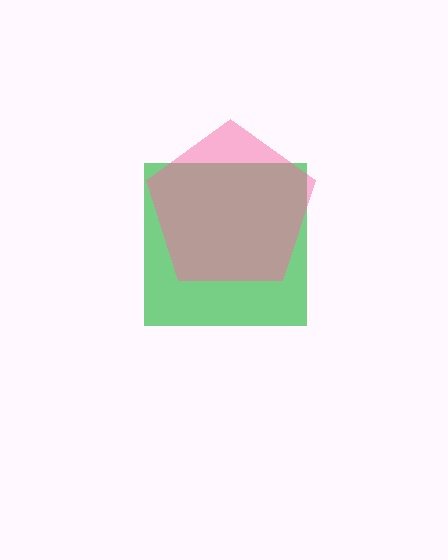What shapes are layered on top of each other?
The layered shapes are: a green square, a pink pentagon.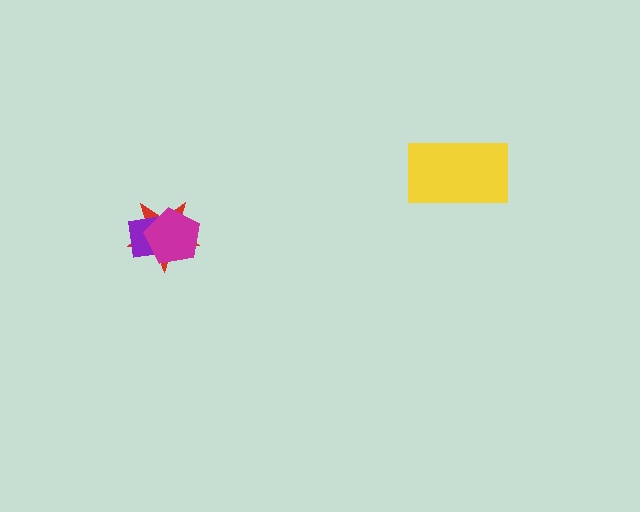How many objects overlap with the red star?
2 objects overlap with the red star.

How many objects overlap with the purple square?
2 objects overlap with the purple square.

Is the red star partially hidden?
Yes, it is partially covered by another shape.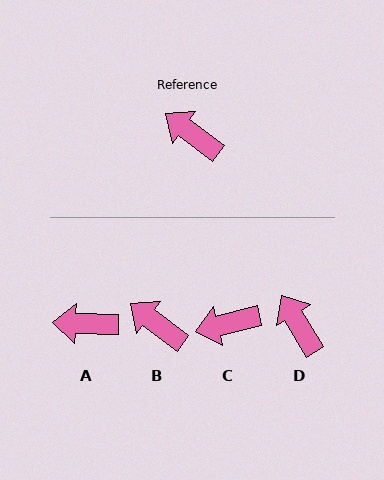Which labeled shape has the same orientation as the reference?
B.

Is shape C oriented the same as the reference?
No, it is off by about 51 degrees.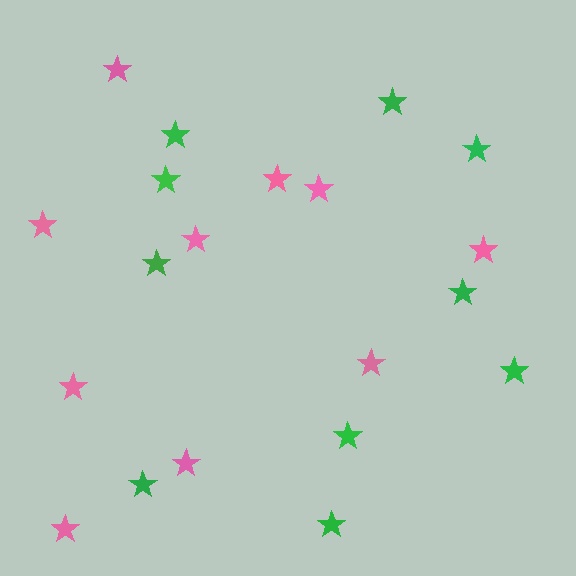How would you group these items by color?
There are 2 groups: one group of pink stars (10) and one group of green stars (10).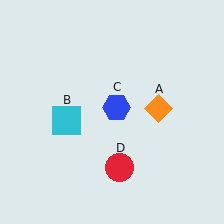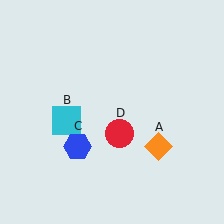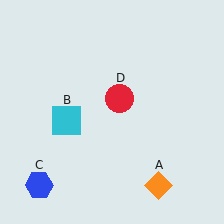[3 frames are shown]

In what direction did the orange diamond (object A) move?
The orange diamond (object A) moved down.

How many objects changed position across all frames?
3 objects changed position: orange diamond (object A), blue hexagon (object C), red circle (object D).